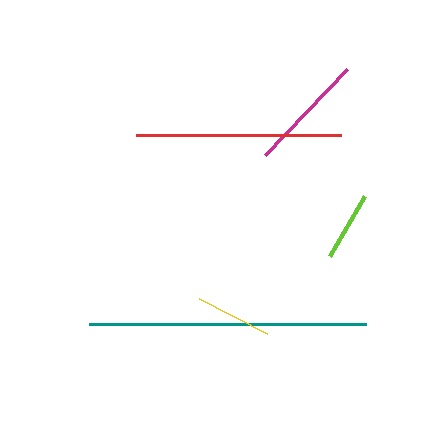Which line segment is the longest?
The teal line is the longest at approximately 276 pixels.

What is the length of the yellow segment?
The yellow segment is approximately 76 pixels long.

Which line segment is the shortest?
The lime line is the shortest at approximately 70 pixels.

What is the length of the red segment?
The red segment is approximately 205 pixels long.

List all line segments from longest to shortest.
From longest to shortest: teal, red, magenta, yellow, lime.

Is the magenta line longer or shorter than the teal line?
The teal line is longer than the magenta line.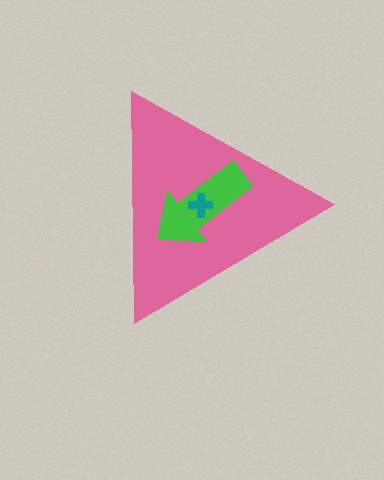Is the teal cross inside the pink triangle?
Yes.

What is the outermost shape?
The pink triangle.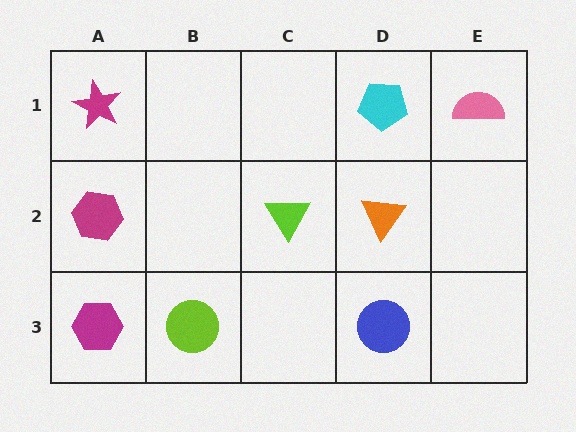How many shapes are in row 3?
3 shapes.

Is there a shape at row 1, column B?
No, that cell is empty.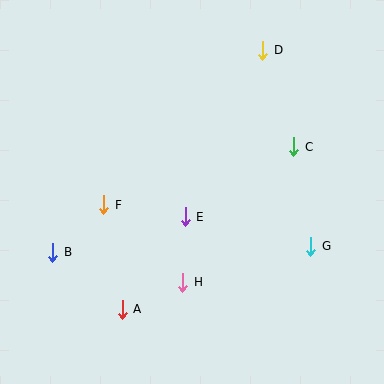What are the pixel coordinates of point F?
Point F is at (104, 205).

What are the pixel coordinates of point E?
Point E is at (185, 217).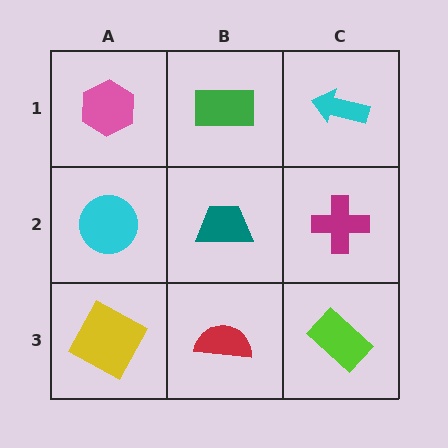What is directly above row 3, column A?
A cyan circle.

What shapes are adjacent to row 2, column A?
A pink hexagon (row 1, column A), a yellow square (row 3, column A), a teal trapezoid (row 2, column B).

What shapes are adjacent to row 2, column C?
A cyan arrow (row 1, column C), a lime rectangle (row 3, column C), a teal trapezoid (row 2, column B).